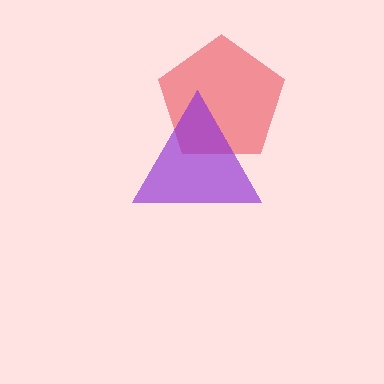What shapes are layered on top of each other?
The layered shapes are: a red pentagon, a purple triangle.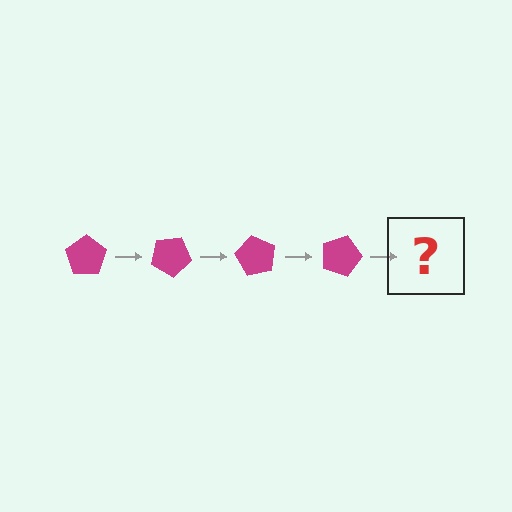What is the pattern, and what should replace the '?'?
The pattern is that the pentagon rotates 30 degrees each step. The '?' should be a magenta pentagon rotated 120 degrees.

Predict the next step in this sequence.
The next step is a magenta pentagon rotated 120 degrees.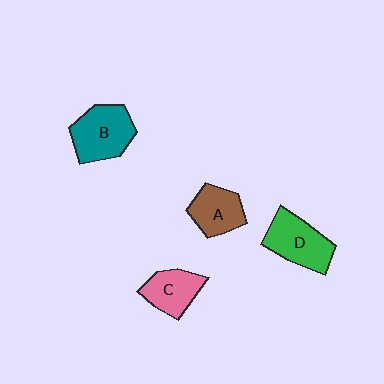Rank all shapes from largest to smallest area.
From largest to smallest: B (teal), D (green), A (brown), C (pink).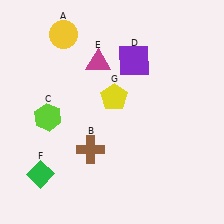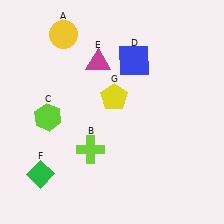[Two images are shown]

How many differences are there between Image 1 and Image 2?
There are 2 differences between the two images.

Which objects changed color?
B changed from brown to lime. D changed from purple to blue.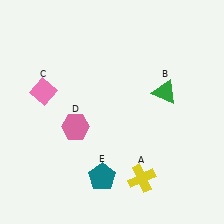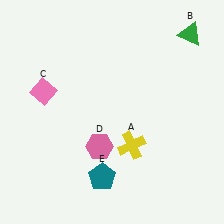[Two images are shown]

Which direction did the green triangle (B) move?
The green triangle (B) moved up.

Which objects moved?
The objects that moved are: the yellow cross (A), the green triangle (B), the pink hexagon (D).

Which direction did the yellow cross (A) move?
The yellow cross (A) moved up.